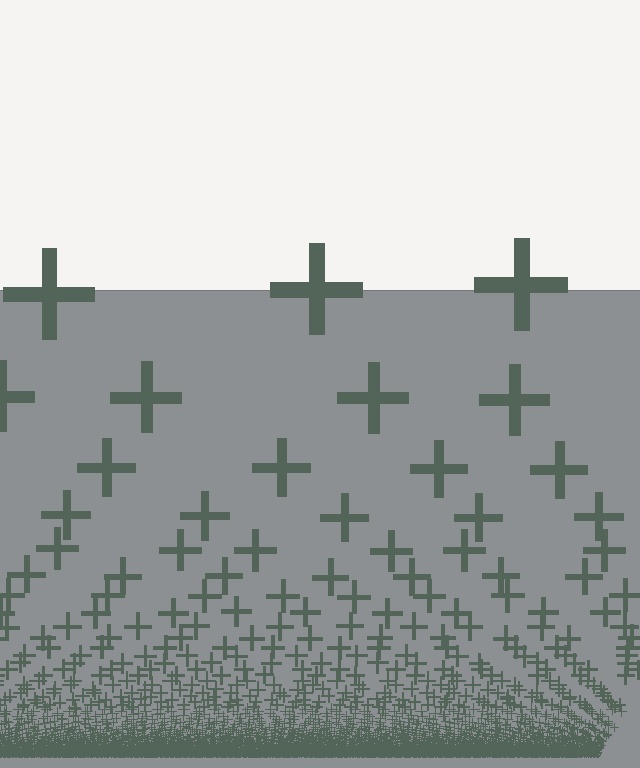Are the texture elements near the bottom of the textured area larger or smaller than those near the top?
Smaller. The gradient is inverted — elements near the bottom are smaller and denser.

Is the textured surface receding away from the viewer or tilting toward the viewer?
The surface appears to tilt toward the viewer. Texture elements get larger and sparser toward the top.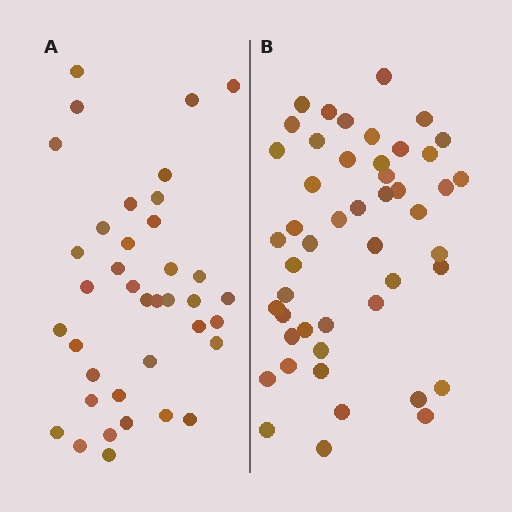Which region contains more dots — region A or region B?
Region B (the right region) has more dots.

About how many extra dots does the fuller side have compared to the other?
Region B has roughly 10 or so more dots than region A.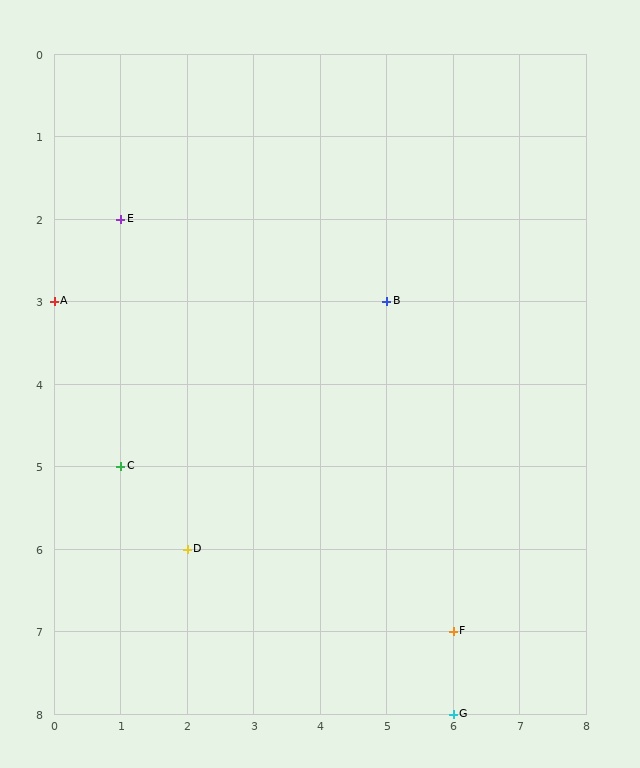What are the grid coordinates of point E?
Point E is at grid coordinates (1, 2).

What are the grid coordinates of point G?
Point G is at grid coordinates (6, 8).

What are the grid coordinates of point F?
Point F is at grid coordinates (6, 7).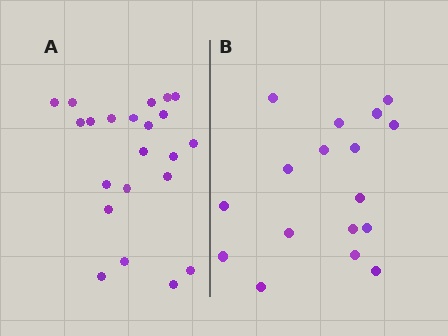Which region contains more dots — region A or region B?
Region A (the left region) has more dots.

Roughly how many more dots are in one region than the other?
Region A has about 5 more dots than region B.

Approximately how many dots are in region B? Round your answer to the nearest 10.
About 20 dots. (The exact count is 17, which rounds to 20.)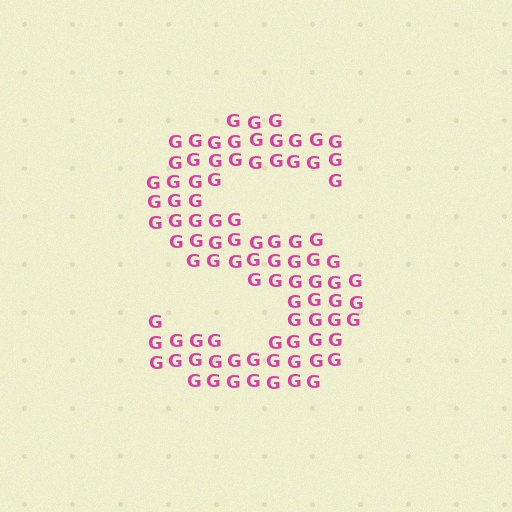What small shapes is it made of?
It is made of small letter G's.